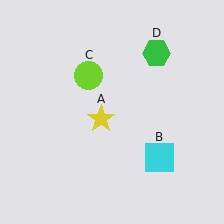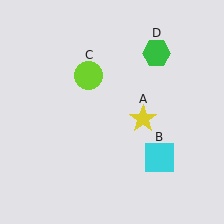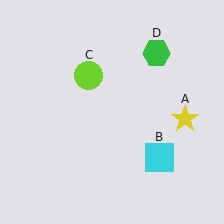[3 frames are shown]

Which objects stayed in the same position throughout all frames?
Cyan square (object B) and lime circle (object C) and green hexagon (object D) remained stationary.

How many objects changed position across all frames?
1 object changed position: yellow star (object A).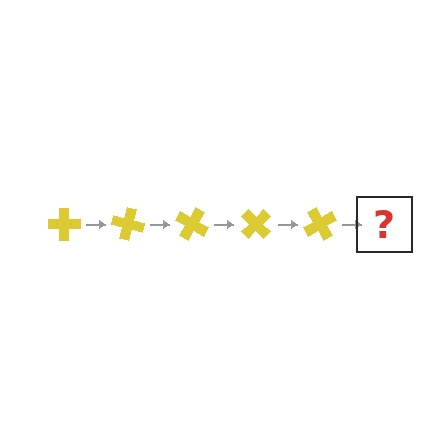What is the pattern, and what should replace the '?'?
The pattern is that the cross rotates 15 degrees each step. The '?' should be a yellow cross rotated 75 degrees.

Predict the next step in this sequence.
The next step is a yellow cross rotated 75 degrees.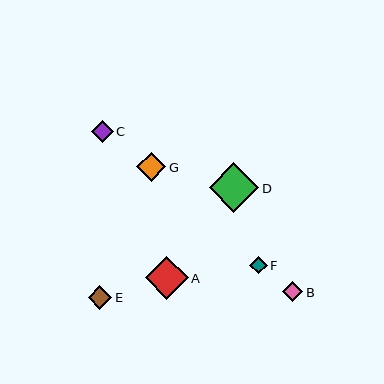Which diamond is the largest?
Diamond D is the largest with a size of approximately 50 pixels.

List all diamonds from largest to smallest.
From largest to smallest: D, A, G, E, C, B, F.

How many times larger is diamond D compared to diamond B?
Diamond D is approximately 2.5 times the size of diamond B.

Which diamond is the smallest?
Diamond F is the smallest with a size of approximately 17 pixels.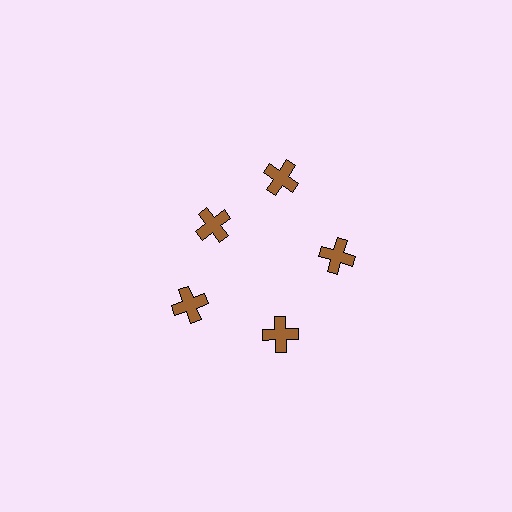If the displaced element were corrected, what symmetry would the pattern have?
It would have 5-fold rotational symmetry — the pattern would map onto itself every 72 degrees.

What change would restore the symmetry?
The symmetry would be restored by moving it outward, back onto the ring so that all 5 crosses sit at equal angles and equal distance from the center.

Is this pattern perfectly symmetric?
No. The 5 brown crosses are arranged in a ring, but one element near the 10 o'clock position is pulled inward toward the center, breaking the 5-fold rotational symmetry.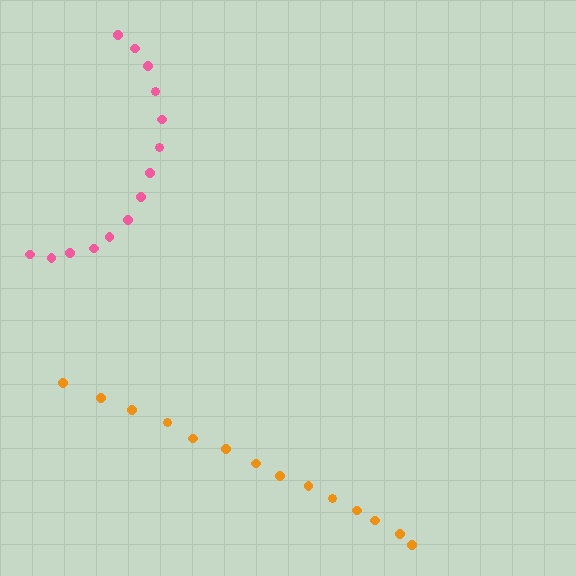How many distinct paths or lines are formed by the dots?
There are 2 distinct paths.